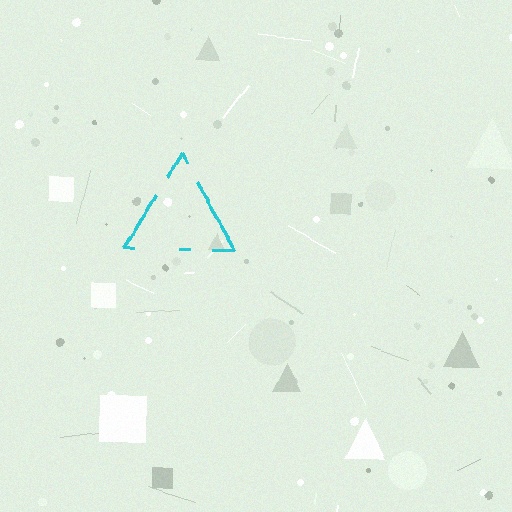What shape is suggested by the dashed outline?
The dashed outline suggests a triangle.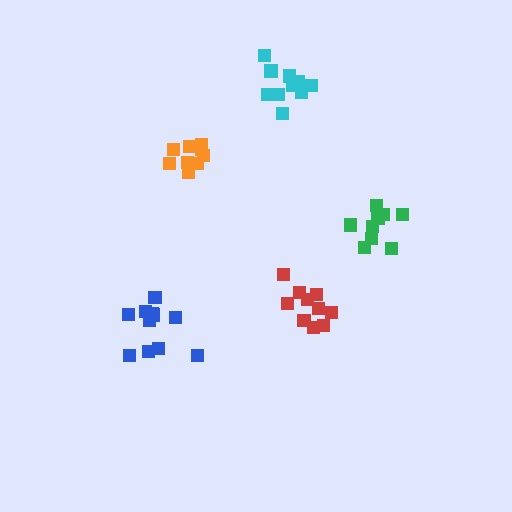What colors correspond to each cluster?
The clusters are colored: blue, cyan, red, orange, green.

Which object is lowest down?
The blue cluster is bottommost.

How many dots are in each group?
Group 1: 11 dots, Group 2: 10 dots, Group 3: 10 dots, Group 4: 9 dots, Group 5: 10 dots (50 total).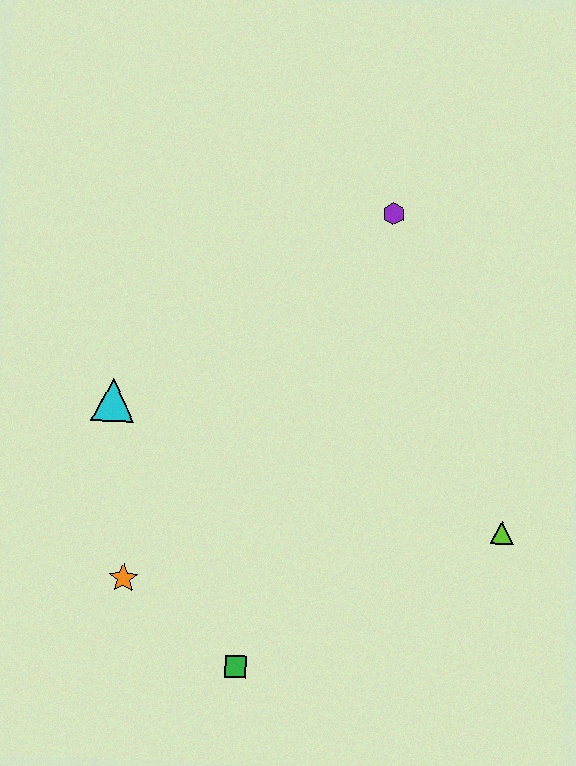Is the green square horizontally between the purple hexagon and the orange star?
Yes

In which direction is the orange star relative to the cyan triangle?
The orange star is below the cyan triangle.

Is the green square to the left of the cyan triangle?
No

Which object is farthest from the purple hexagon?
The green square is farthest from the purple hexagon.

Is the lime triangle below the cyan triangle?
Yes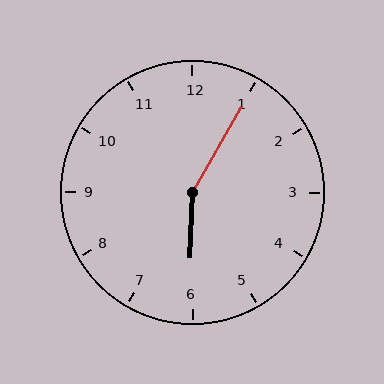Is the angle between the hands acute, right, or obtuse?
It is obtuse.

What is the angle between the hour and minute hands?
Approximately 152 degrees.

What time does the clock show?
6:05.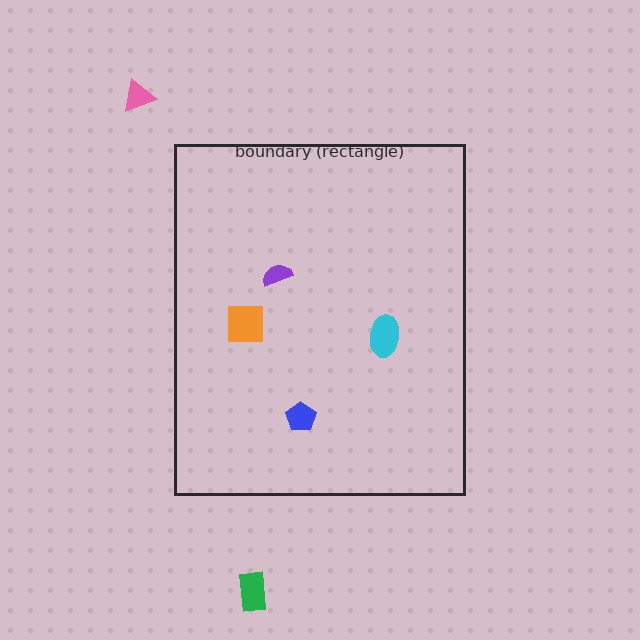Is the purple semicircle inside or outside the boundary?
Inside.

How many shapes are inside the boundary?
4 inside, 2 outside.